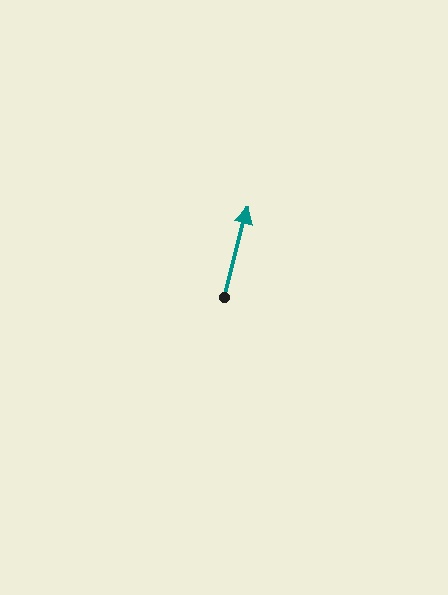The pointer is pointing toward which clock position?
Roughly 12 o'clock.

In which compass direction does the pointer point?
North.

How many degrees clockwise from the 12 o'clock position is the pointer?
Approximately 15 degrees.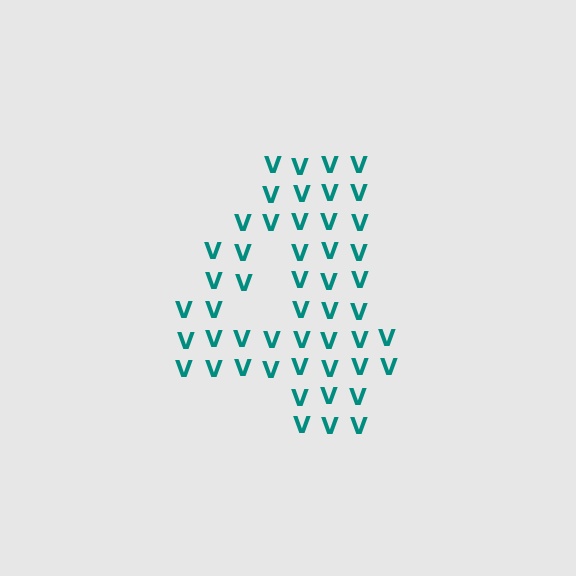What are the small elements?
The small elements are letter V's.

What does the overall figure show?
The overall figure shows the digit 4.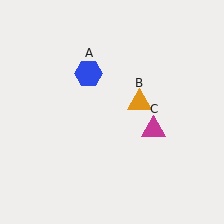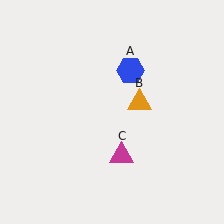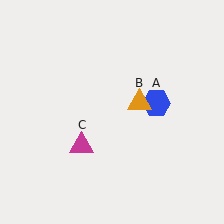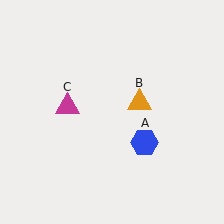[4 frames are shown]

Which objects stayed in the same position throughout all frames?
Orange triangle (object B) remained stationary.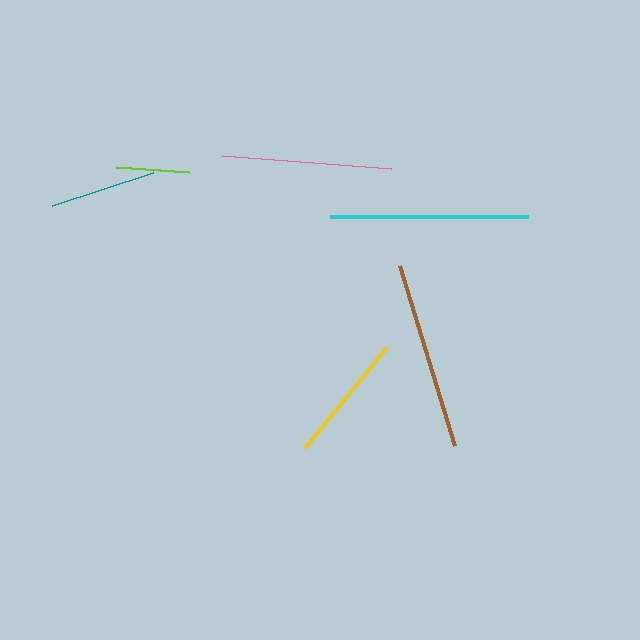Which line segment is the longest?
The cyan line is the longest at approximately 199 pixels.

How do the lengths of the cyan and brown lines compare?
The cyan and brown lines are approximately the same length.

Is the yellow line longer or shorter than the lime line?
The yellow line is longer than the lime line.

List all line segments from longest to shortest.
From longest to shortest: cyan, brown, pink, yellow, teal, lime.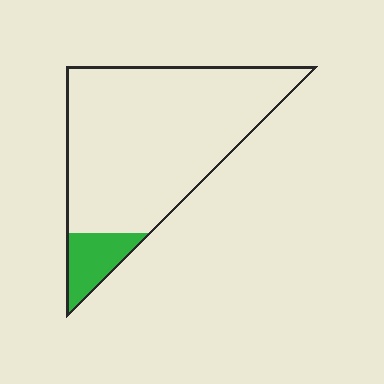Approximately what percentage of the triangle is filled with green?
Approximately 10%.